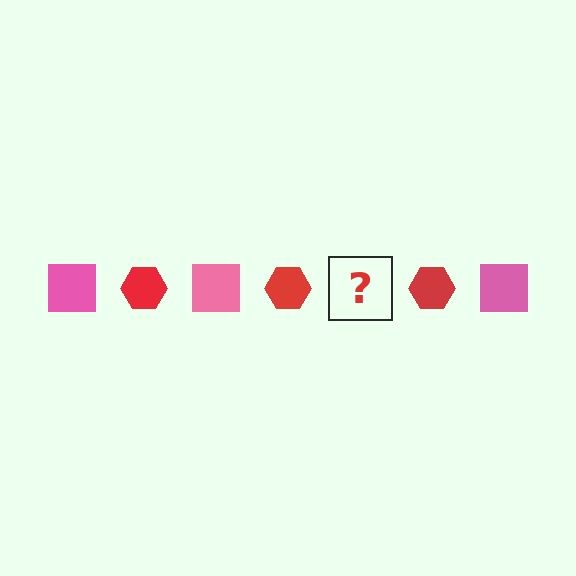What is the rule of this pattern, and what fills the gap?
The rule is that the pattern alternates between pink square and red hexagon. The gap should be filled with a pink square.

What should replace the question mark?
The question mark should be replaced with a pink square.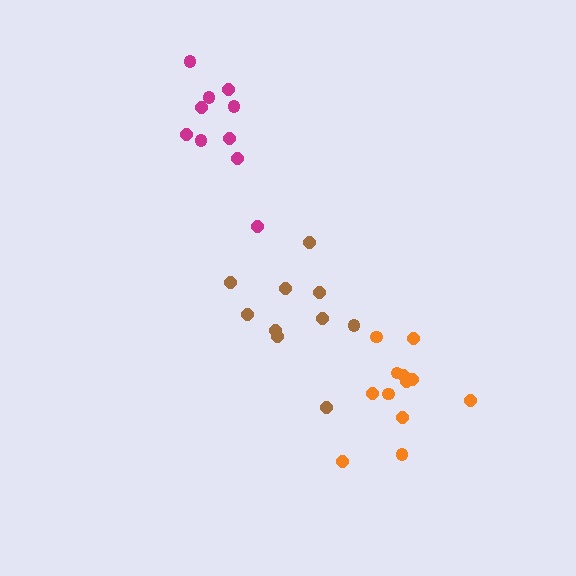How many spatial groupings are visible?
There are 3 spatial groupings.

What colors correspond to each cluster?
The clusters are colored: brown, orange, magenta.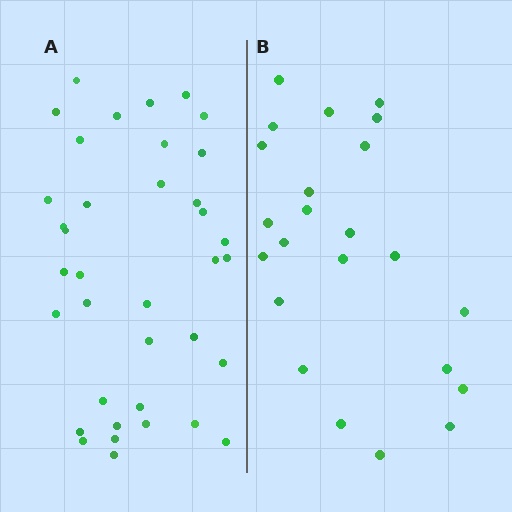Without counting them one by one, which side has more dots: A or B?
Region A (the left region) has more dots.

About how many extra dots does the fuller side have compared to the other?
Region A has approximately 15 more dots than region B.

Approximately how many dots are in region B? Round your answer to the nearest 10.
About 20 dots. (The exact count is 23, which rounds to 20.)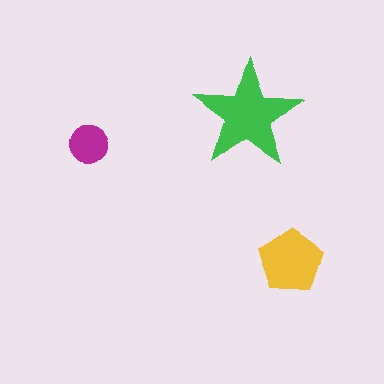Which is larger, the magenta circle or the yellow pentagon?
The yellow pentagon.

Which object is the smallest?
The magenta circle.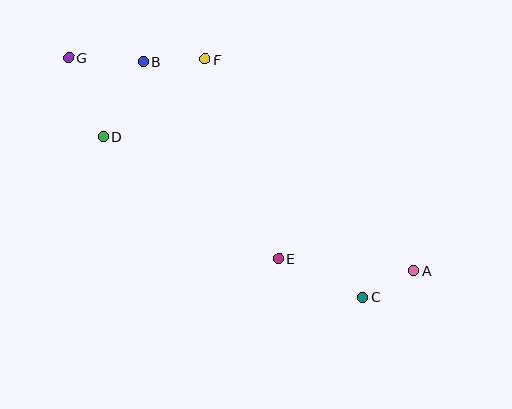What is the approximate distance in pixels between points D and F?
The distance between D and F is approximately 128 pixels.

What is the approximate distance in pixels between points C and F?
The distance between C and F is approximately 286 pixels.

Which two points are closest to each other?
Points A and C are closest to each other.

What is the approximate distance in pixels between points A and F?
The distance between A and F is approximately 297 pixels.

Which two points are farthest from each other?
Points A and G are farthest from each other.